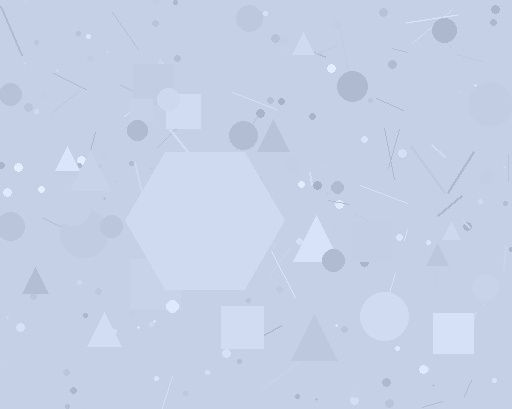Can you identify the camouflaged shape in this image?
The camouflaged shape is a hexagon.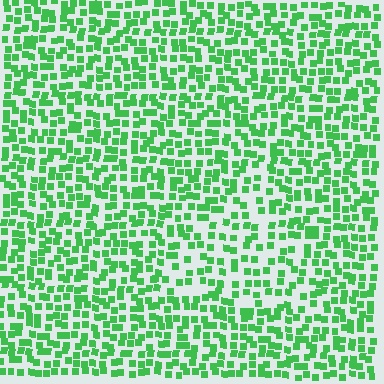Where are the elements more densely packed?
The elements are more densely packed outside the triangle boundary.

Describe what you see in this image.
The image contains small green elements arranged at two different densities. A triangle-shaped region is visible where the elements are less densely packed than the surrounding area.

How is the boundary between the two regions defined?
The boundary is defined by a change in element density (approximately 1.6x ratio). All elements are the same color, size, and shape.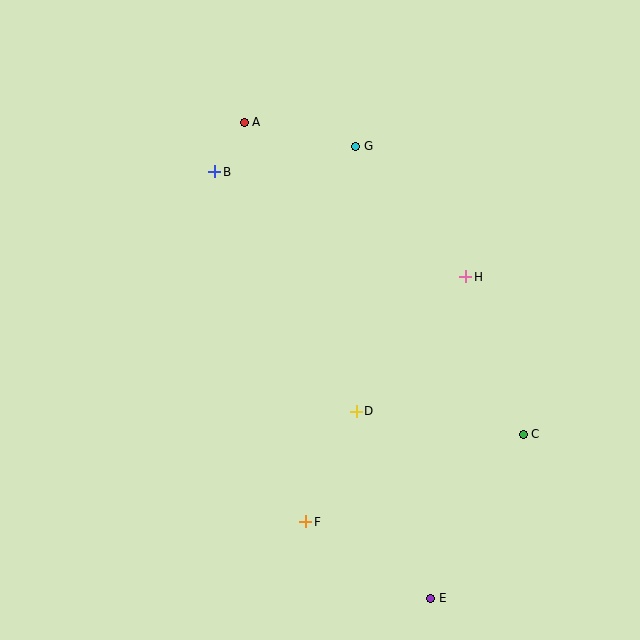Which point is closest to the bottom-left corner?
Point F is closest to the bottom-left corner.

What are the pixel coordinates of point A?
Point A is at (244, 122).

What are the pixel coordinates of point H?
Point H is at (466, 277).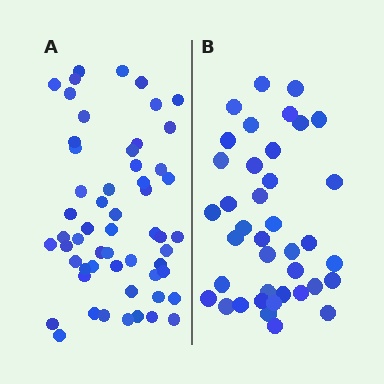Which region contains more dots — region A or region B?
Region A (the left region) has more dots.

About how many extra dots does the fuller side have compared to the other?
Region A has approximately 15 more dots than region B.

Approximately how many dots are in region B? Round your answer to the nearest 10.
About 40 dots. (The exact count is 39, which rounds to 40.)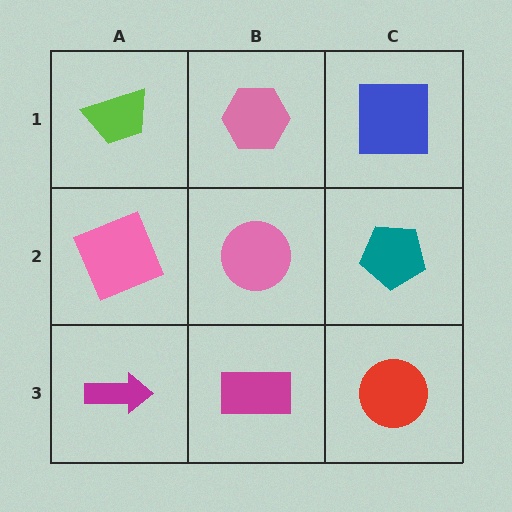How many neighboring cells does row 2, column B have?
4.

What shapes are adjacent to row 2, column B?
A pink hexagon (row 1, column B), a magenta rectangle (row 3, column B), a pink square (row 2, column A), a teal pentagon (row 2, column C).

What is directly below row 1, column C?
A teal pentagon.